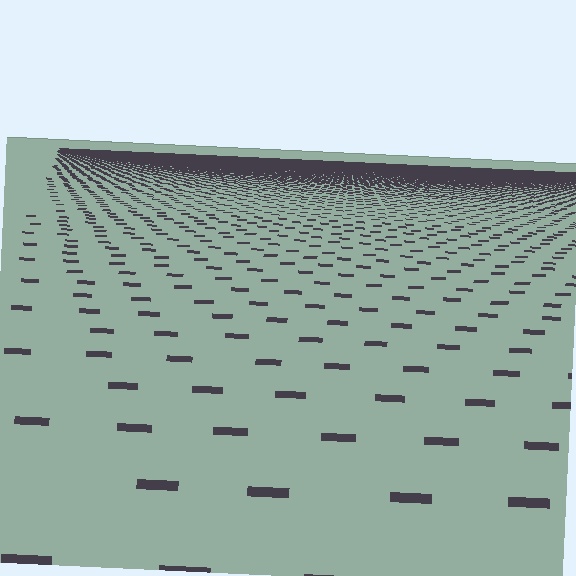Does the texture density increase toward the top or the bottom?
Density increases toward the top.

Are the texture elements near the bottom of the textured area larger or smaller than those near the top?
Larger. Near the bottom, elements are closer to the viewer and appear at a bigger on-screen size.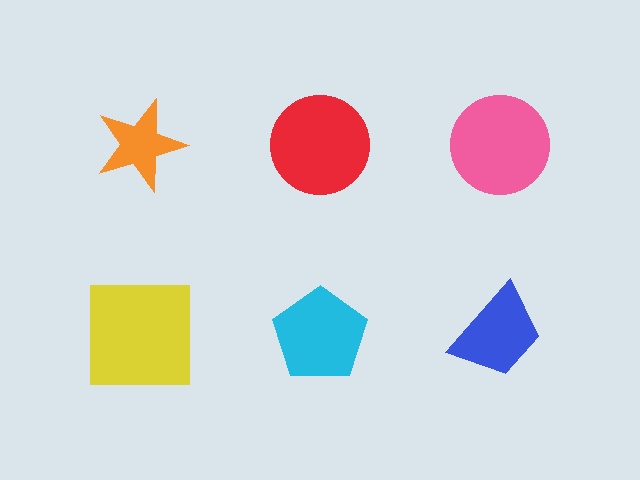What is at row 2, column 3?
A blue trapezoid.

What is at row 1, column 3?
A pink circle.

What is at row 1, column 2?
A red circle.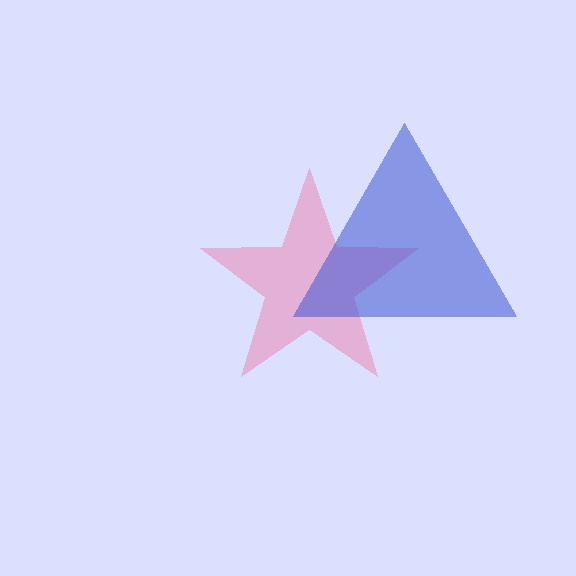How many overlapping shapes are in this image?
There are 2 overlapping shapes in the image.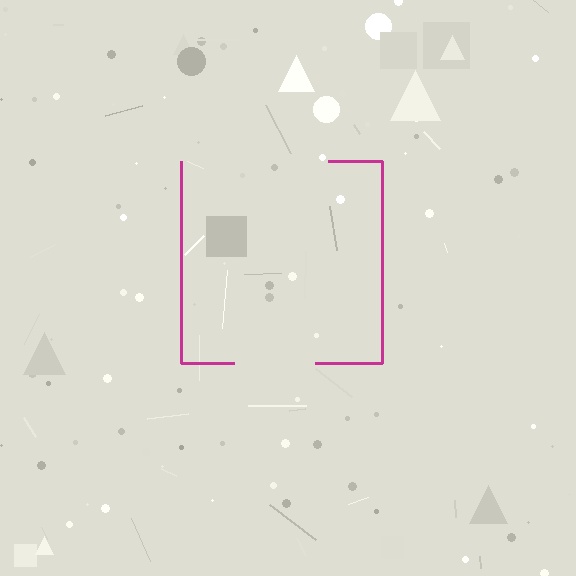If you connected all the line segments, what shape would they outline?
They would outline a square.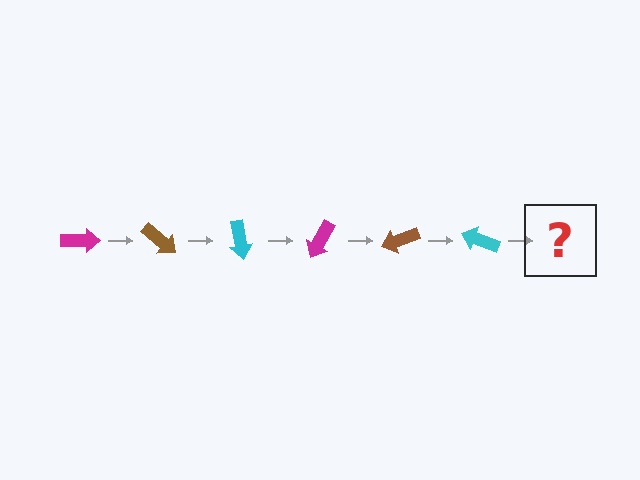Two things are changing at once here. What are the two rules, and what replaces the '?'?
The two rules are that it rotates 40 degrees each step and the color cycles through magenta, brown, and cyan. The '?' should be a magenta arrow, rotated 240 degrees from the start.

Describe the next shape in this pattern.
It should be a magenta arrow, rotated 240 degrees from the start.